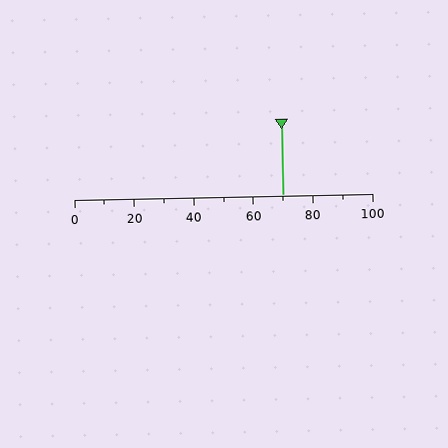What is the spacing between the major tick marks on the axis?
The major ticks are spaced 20 apart.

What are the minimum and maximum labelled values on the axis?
The axis runs from 0 to 100.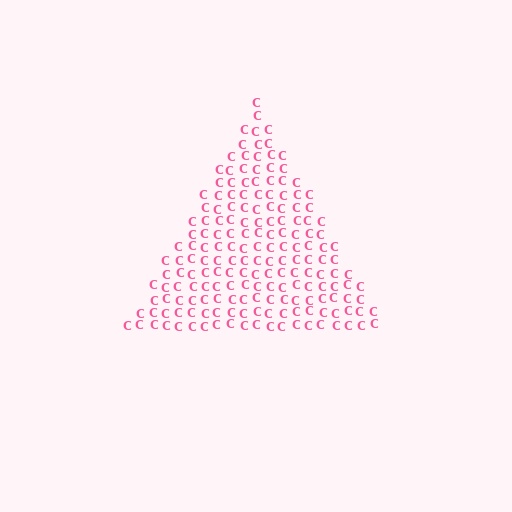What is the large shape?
The large shape is a triangle.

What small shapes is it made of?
It is made of small letter C's.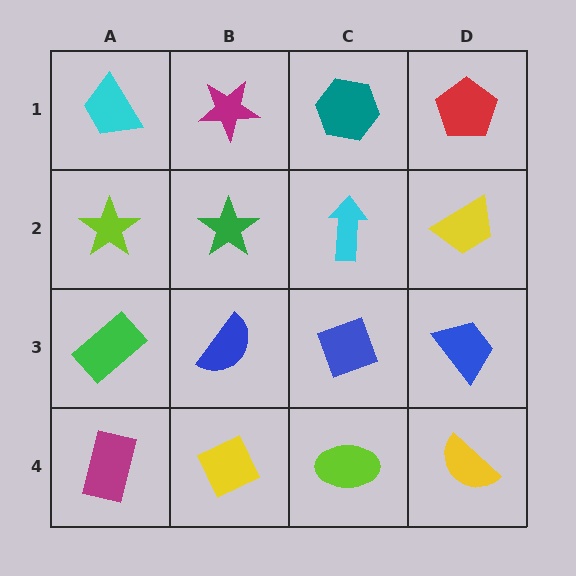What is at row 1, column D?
A red pentagon.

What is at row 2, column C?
A cyan arrow.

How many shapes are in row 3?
4 shapes.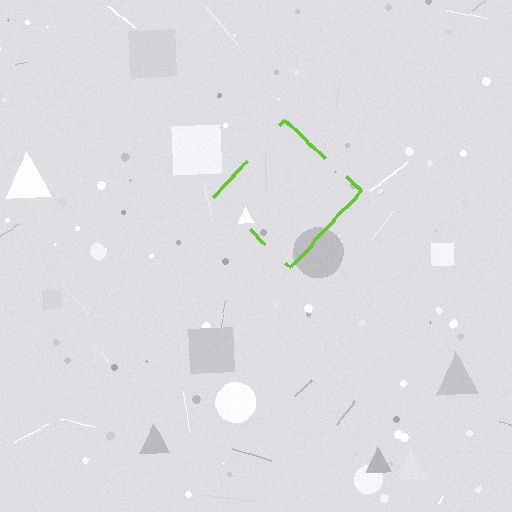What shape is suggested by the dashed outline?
The dashed outline suggests a diamond.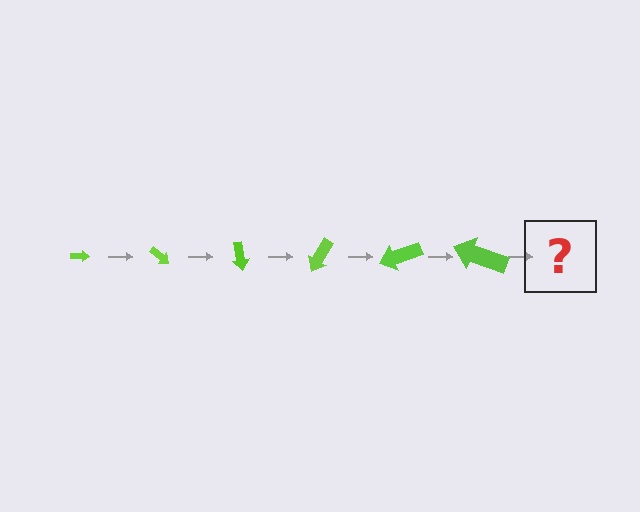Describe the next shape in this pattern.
It should be an arrow, larger than the previous one and rotated 240 degrees from the start.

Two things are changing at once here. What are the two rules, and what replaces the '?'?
The two rules are that the arrow grows larger each step and it rotates 40 degrees each step. The '?' should be an arrow, larger than the previous one and rotated 240 degrees from the start.